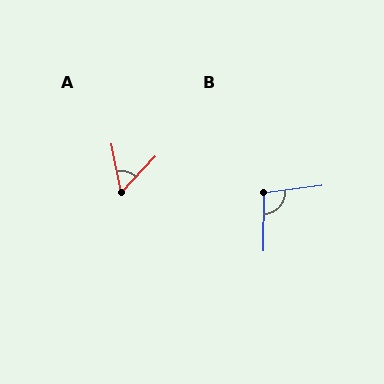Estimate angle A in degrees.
Approximately 54 degrees.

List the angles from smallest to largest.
A (54°), B (98°).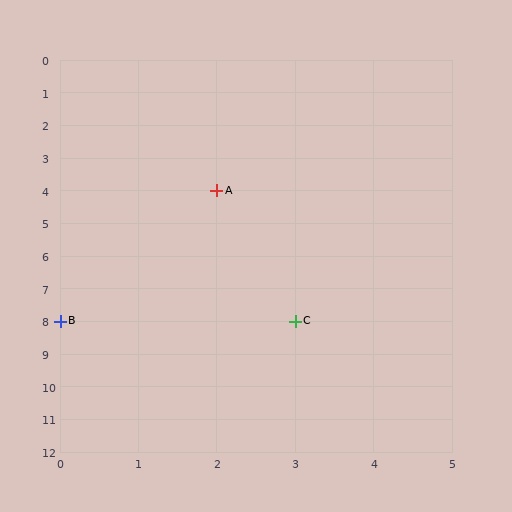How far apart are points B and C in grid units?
Points B and C are 3 columns apart.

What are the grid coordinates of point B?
Point B is at grid coordinates (0, 8).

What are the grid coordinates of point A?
Point A is at grid coordinates (2, 4).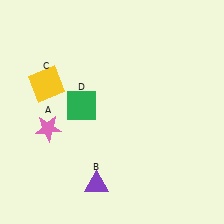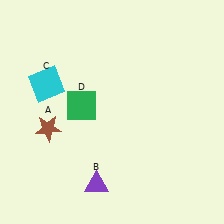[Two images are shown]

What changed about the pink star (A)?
In Image 1, A is pink. In Image 2, it changed to brown.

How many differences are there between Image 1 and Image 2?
There are 2 differences between the two images.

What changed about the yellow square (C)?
In Image 1, C is yellow. In Image 2, it changed to cyan.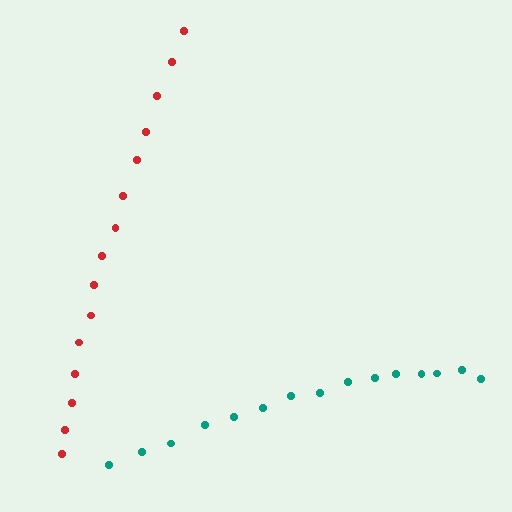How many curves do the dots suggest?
There are 2 distinct paths.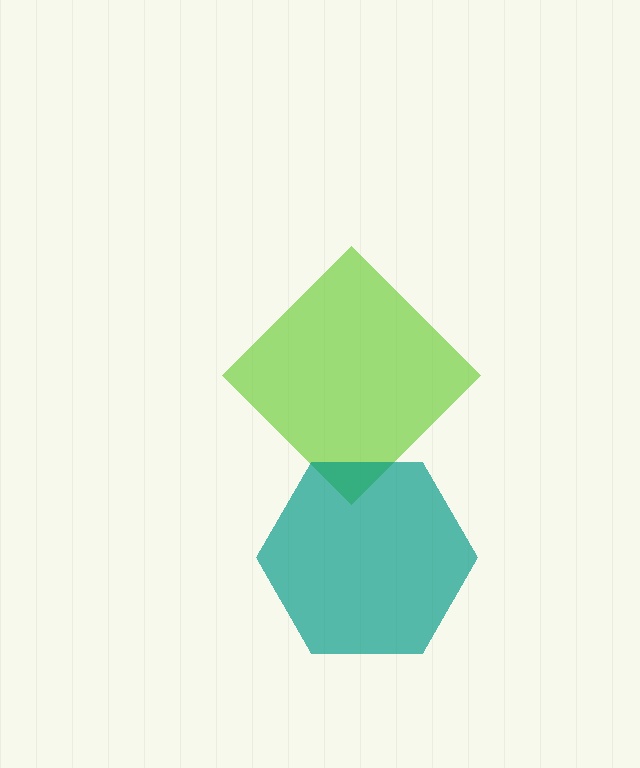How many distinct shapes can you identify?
There are 2 distinct shapes: a lime diamond, a teal hexagon.